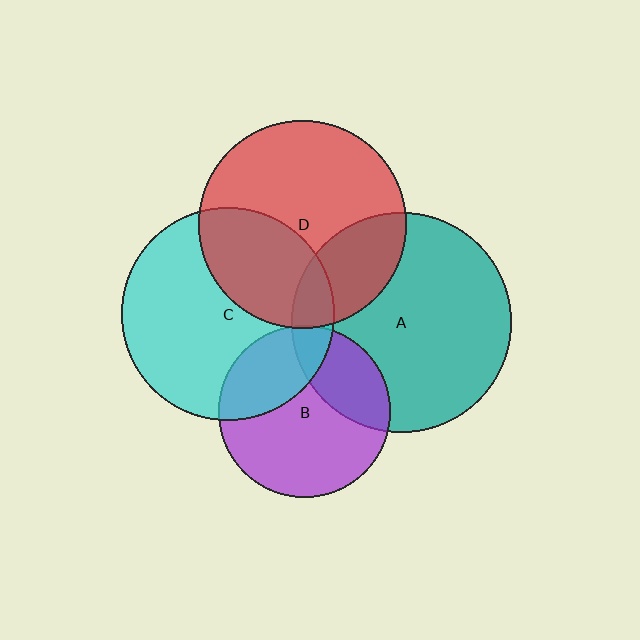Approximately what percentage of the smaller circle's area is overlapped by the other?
Approximately 30%.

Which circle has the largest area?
Circle A (teal).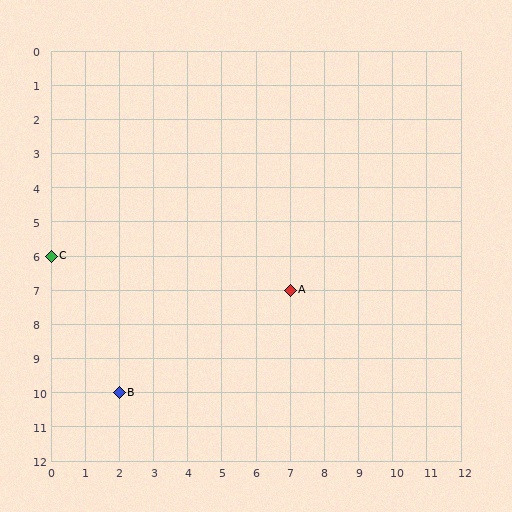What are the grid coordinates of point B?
Point B is at grid coordinates (2, 10).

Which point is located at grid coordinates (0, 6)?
Point C is at (0, 6).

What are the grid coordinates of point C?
Point C is at grid coordinates (0, 6).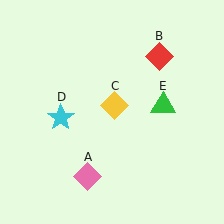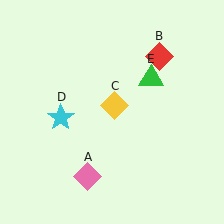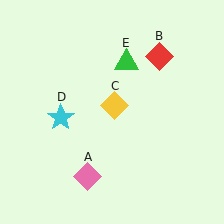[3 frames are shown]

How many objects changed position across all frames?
1 object changed position: green triangle (object E).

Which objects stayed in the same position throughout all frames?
Pink diamond (object A) and red diamond (object B) and yellow diamond (object C) and cyan star (object D) remained stationary.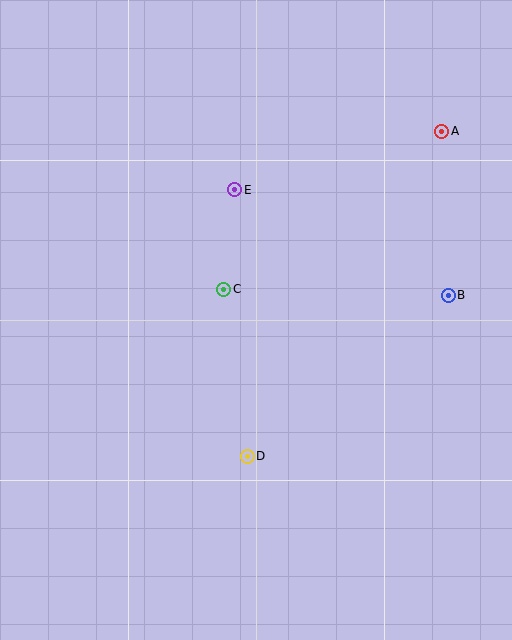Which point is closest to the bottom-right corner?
Point D is closest to the bottom-right corner.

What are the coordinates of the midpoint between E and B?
The midpoint between E and B is at (342, 242).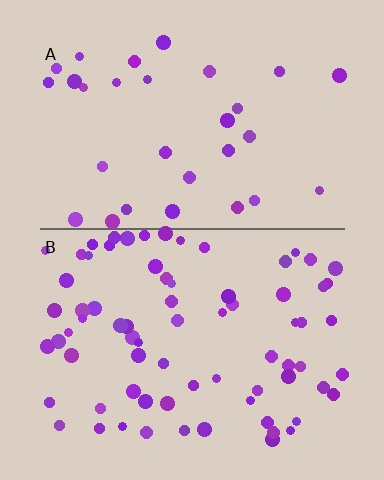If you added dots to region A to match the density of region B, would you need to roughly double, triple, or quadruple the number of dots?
Approximately double.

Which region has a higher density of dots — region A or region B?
B (the bottom).